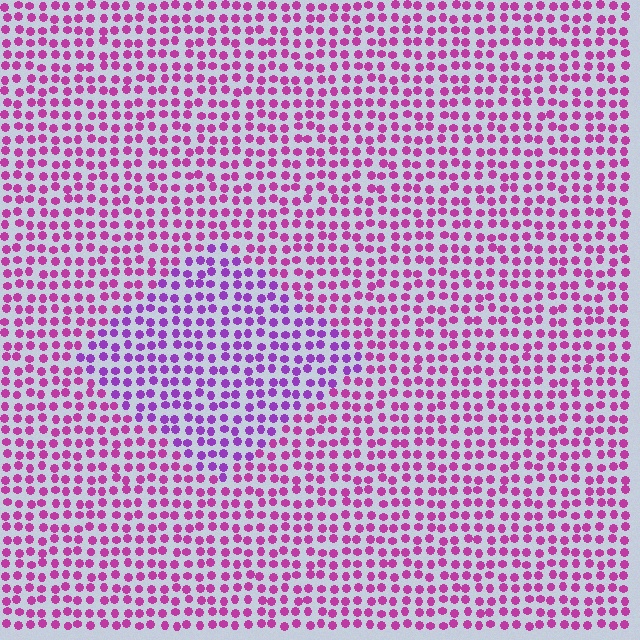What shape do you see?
I see a diamond.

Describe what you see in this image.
The image is filled with small magenta elements in a uniform arrangement. A diamond-shaped region is visible where the elements are tinted to a slightly different hue, forming a subtle color boundary.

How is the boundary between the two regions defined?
The boundary is defined purely by a slight shift in hue (about 31 degrees). Spacing, size, and orientation are identical on both sides.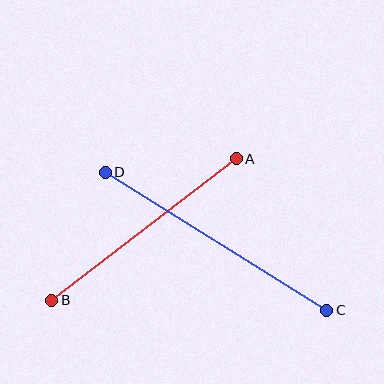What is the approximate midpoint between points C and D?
The midpoint is at approximately (216, 241) pixels.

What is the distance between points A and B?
The distance is approximately 232 pixels.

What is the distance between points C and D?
The distance is approximately 261 pixels.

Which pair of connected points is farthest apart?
Points C and D are farthest apart.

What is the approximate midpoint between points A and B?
The midpoint is at approximately (144, 229) pixels.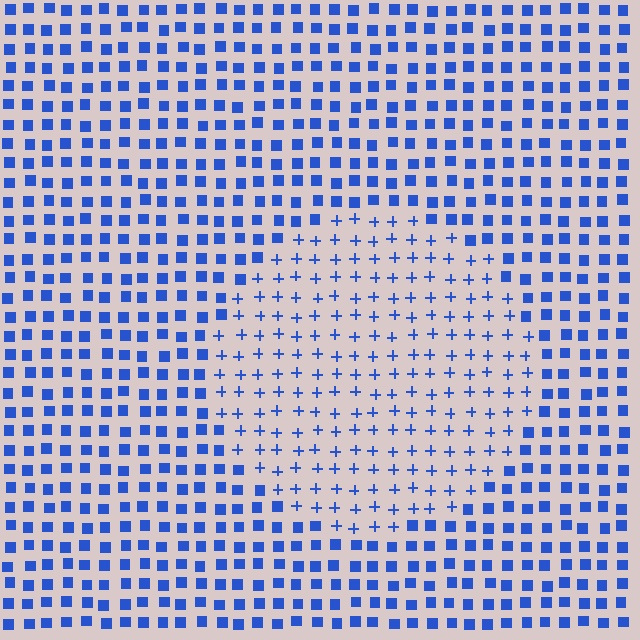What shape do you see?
I see a circle.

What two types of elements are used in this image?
The image uses plus signs inside the circle region and squares outside it.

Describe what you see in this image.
The image is filled with small blue elements arranged in a uniform grid. A circle-shaped region contains plus signs, while the surrounding area contains squares. The boundary is defined purely by the change in element shape.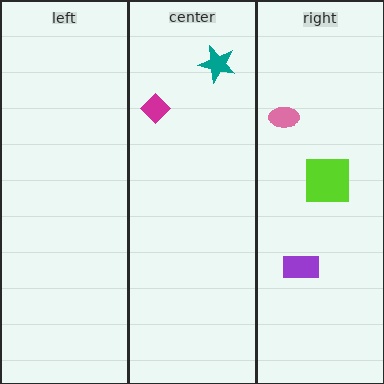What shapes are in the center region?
The magenta diamond, the teal star.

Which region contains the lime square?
The right region.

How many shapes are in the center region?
2.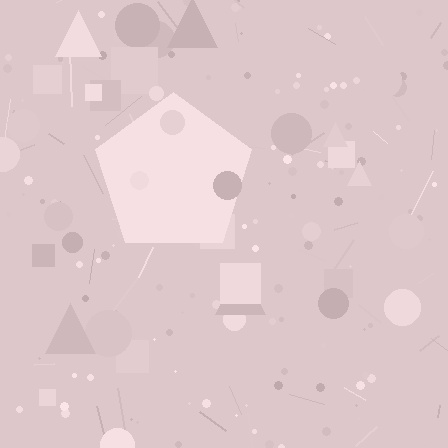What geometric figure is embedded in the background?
A pentagon is embedded in the background.